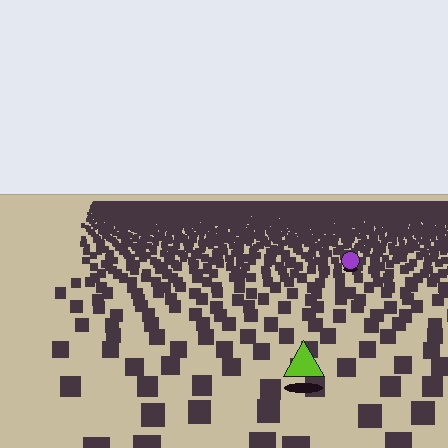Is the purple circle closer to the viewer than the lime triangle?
No. The lime triangle is closer — you can tell from the texture gradient: the ground texture is coarser near it.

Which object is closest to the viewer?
The lime triangle is closest. The texture marks near it are larger and more spread out.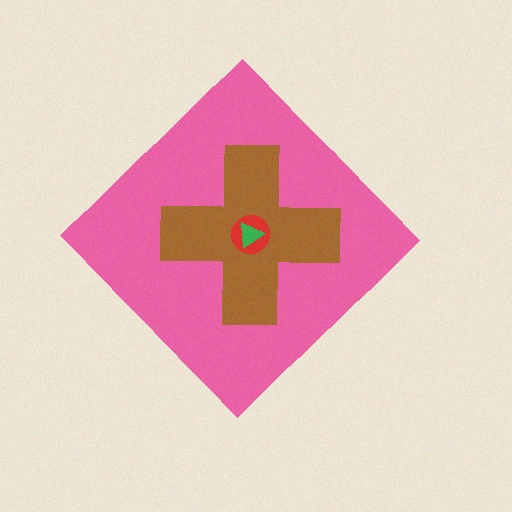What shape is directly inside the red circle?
The green triangle.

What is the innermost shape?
The green triangle.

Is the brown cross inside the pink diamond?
Yes.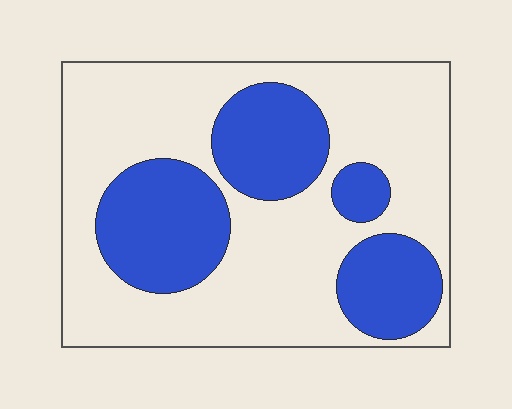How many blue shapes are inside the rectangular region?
4.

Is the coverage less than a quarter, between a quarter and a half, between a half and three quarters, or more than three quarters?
Between a quarter and a half.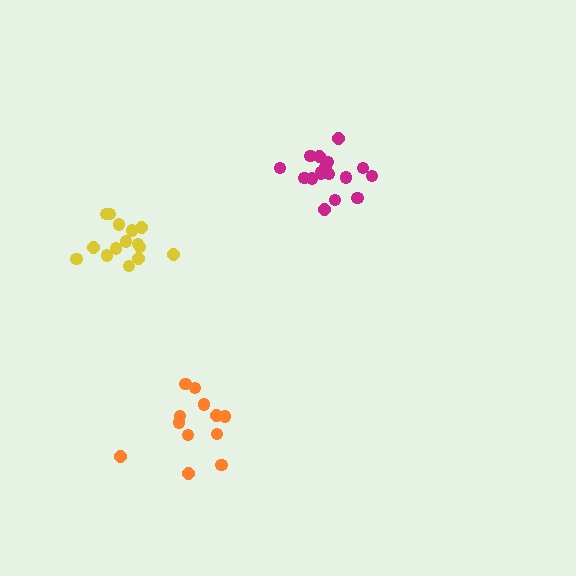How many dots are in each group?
Group 1: 17 dots, Group 2: 15 dots, Group 3: 12 dots (44 total).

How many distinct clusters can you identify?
There are 3 distinct clusters.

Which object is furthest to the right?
The magenta cluster is rightmost.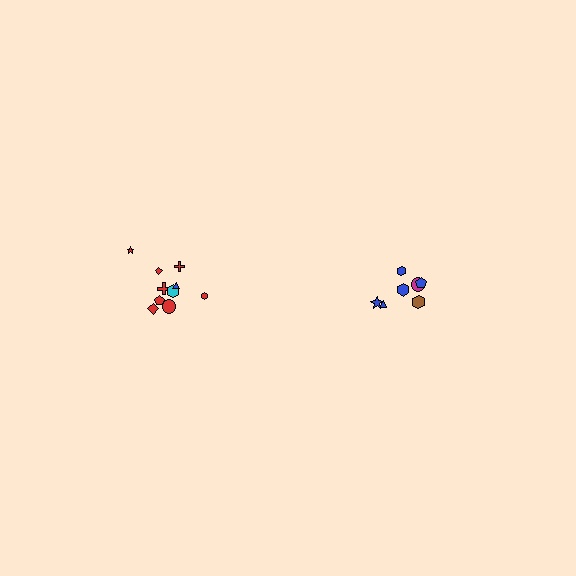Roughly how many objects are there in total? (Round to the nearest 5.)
Roughly 15 objects in total.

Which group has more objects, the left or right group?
The left group.